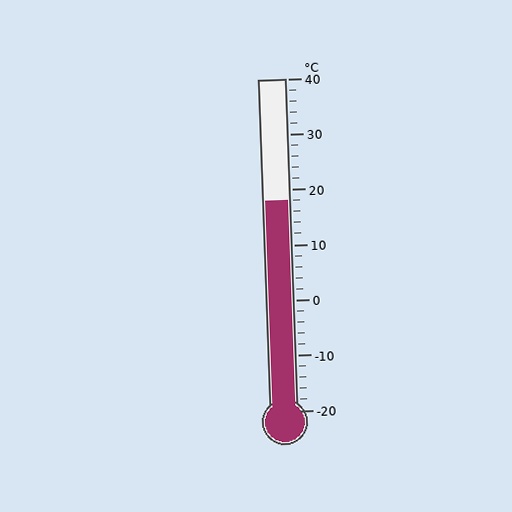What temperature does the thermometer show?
The thermometer shows approximately 18°C.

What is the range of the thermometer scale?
The thermometer scale ranges from -20°C to 40°C.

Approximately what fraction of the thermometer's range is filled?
The thermometer is filled to approximately 65% of its range.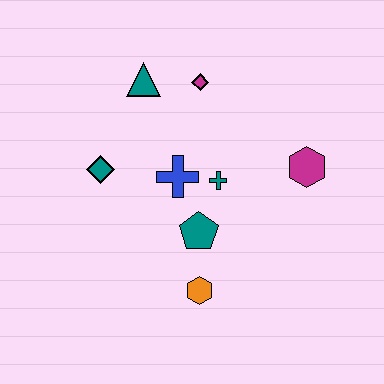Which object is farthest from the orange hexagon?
The teal triangle is farthest from the orange hexagon.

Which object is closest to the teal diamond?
The blue cross is closest to the teal diamond.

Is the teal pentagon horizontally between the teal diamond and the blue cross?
No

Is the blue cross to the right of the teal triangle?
Yes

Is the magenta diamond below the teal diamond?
No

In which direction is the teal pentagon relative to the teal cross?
The teal pentagon is below the teal cross.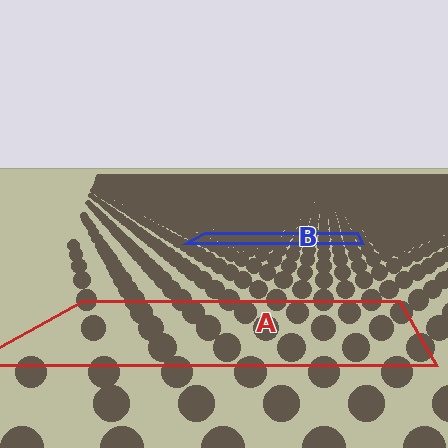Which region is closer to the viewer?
Region A is closer. The texture elements there are larger and more spread out.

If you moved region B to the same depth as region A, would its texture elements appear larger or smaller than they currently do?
They would appear larger. At a closer depth, the same texture elements are projected at a bigger on-screen size.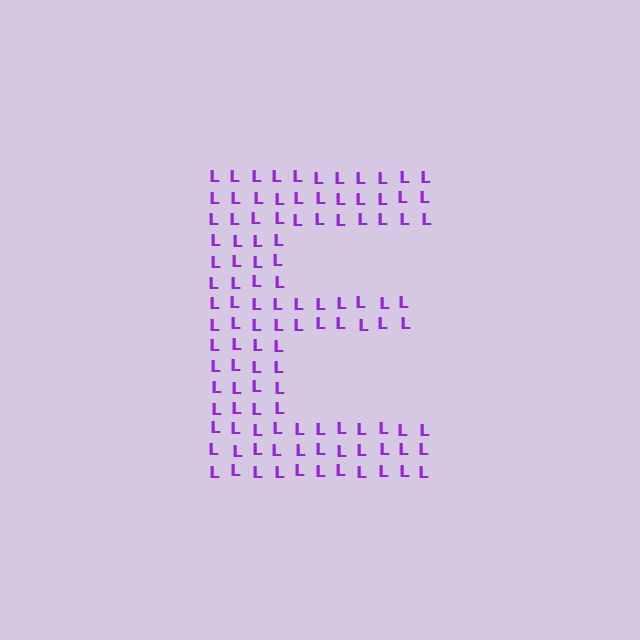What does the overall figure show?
The overall figure shows the letter E.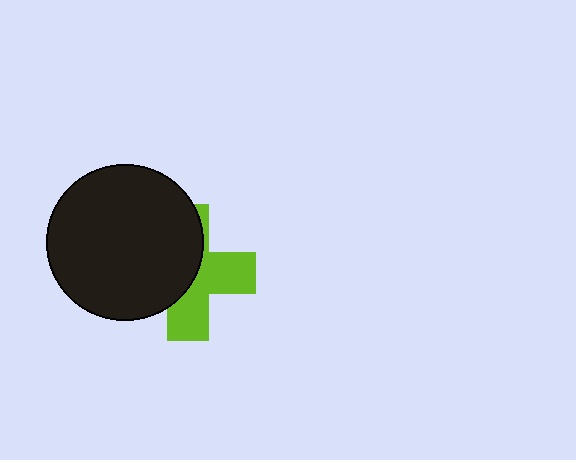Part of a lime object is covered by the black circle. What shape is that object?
It is a cross.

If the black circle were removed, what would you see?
You would see the complete lime cross.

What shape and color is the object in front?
The object in front is a black circle.